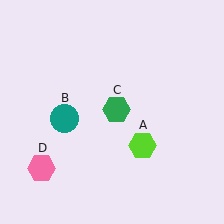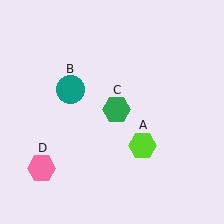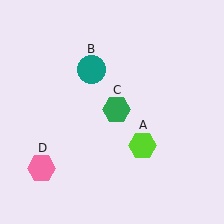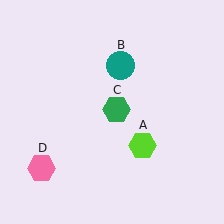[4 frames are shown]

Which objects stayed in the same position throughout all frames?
Lime hexagon (object A) and green hexagon (object C) and pink hexagon (object D) remained stationary.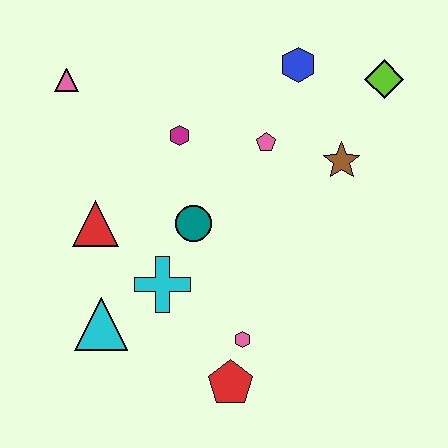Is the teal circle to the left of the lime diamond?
Yes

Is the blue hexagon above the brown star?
Yes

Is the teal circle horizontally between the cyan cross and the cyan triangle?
No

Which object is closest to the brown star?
The pink pentagon is closest to the brown star.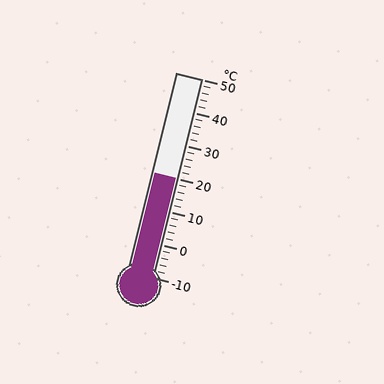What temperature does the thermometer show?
The thermometer shows approximately 20°C.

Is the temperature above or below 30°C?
The temperature is below 30°C.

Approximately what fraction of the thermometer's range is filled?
The thermometer is filled to approximately 50% of its range.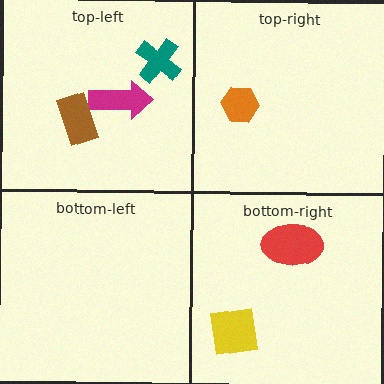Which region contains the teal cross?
The top-left region.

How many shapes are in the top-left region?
3.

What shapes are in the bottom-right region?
The yellow square, the red ellipse.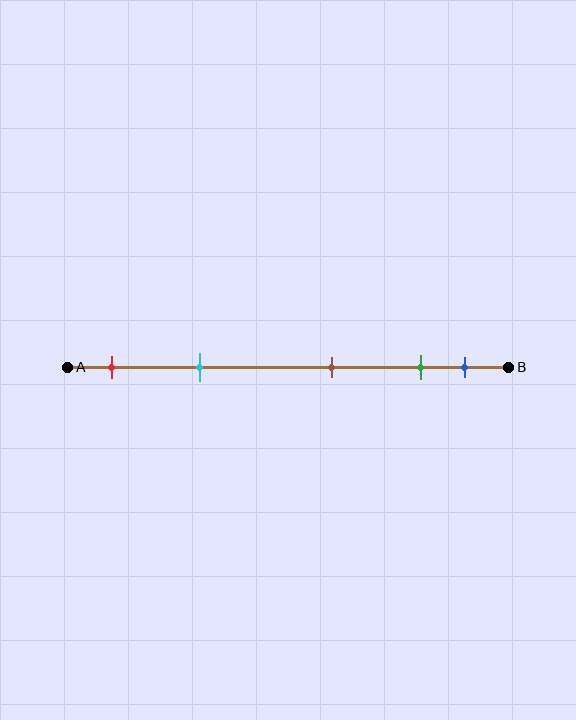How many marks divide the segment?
There are 5 marks dividing the segment.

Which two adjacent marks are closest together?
The green and blue marks are the closest adjacent pair.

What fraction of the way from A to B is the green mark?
The green mark is approximately 80% (0.8) of the way from A to B.